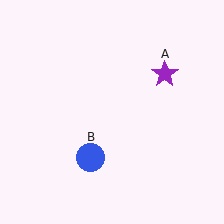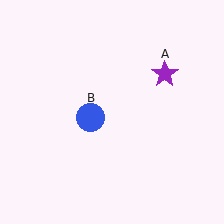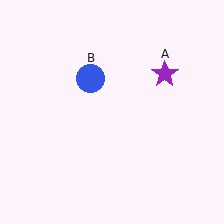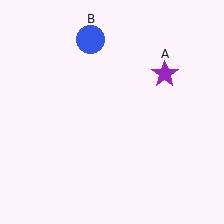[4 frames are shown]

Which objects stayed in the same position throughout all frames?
Purple star (object A) remained stationary.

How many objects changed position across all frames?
1 object changed position: blue circle (object B).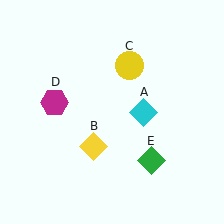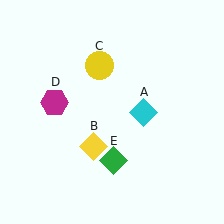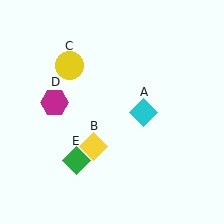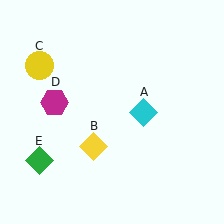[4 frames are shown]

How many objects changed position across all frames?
2 objects changed position: yellow circle (object C), green diamond (object E).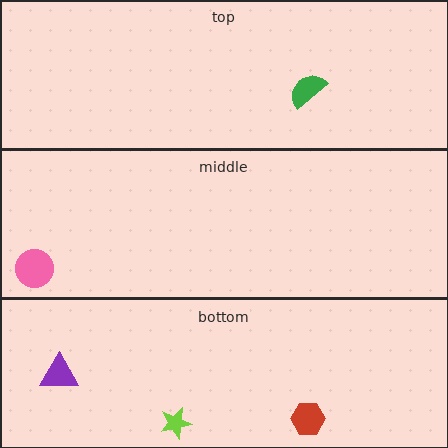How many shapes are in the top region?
1.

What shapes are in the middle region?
The pink circle.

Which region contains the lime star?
The bottom region.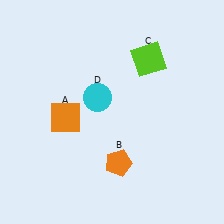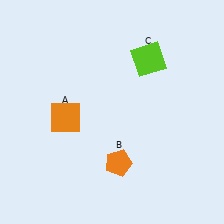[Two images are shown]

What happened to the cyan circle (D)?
The cyan circle (D) was removed in Image 2. It was in the top-left area of Image 1.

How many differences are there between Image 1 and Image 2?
There is 1 difference between the two images.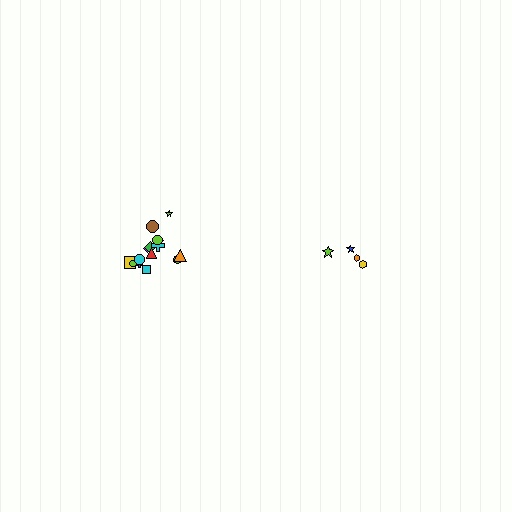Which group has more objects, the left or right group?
The left group.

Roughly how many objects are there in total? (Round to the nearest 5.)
Roughly 20 objects in total.